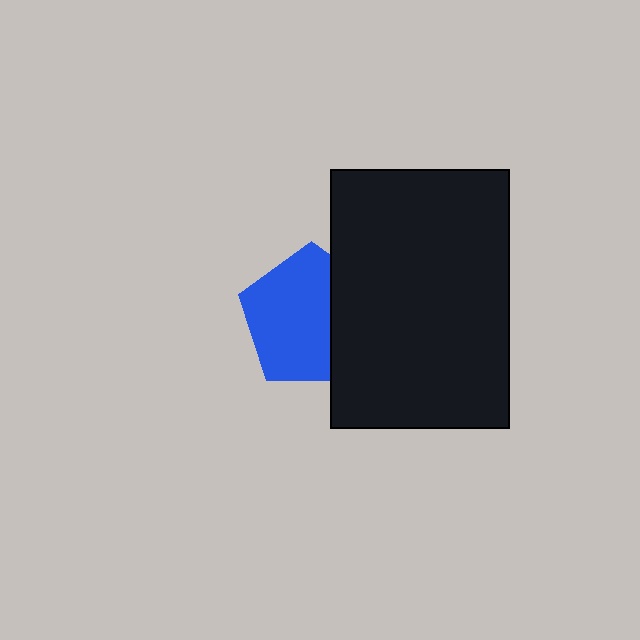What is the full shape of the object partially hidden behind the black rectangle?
The partially hidden object is a blue pentagon.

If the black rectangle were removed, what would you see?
You would see the complete blue pentagon.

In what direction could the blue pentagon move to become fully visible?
The blue pentagon could move left. That would shift it out from behind the black rectangle entirely.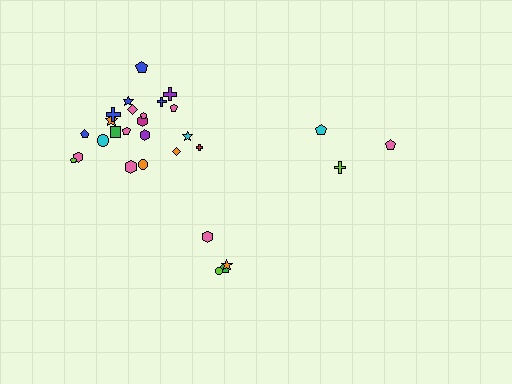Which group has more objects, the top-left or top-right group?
The top-left group.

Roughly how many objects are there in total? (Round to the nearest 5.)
Roughly 30 objects in total.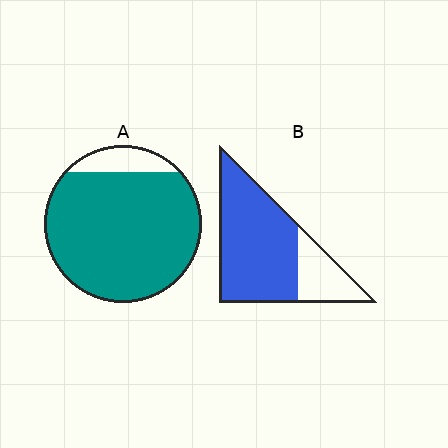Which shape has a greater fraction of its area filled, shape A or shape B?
Shape A.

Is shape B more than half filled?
Yes.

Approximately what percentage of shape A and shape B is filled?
A is approximately 90% and B is approximately 75%.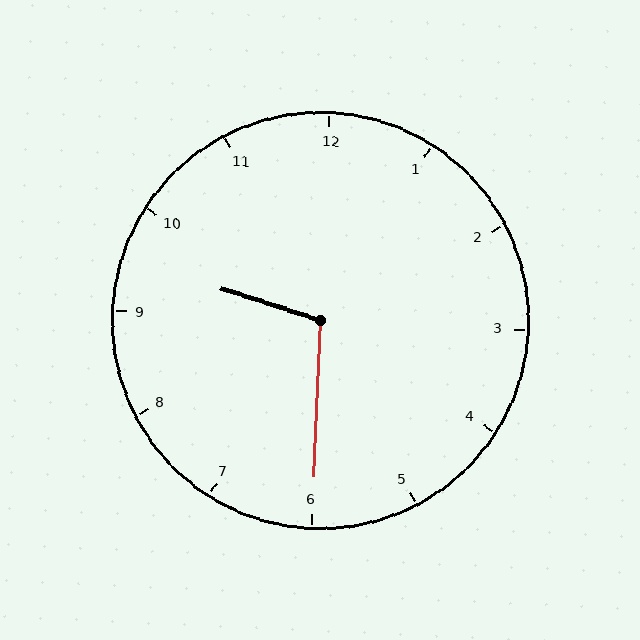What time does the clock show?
9:30.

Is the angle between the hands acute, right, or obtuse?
It is obtuse.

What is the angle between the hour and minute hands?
Approximately 105 degrees.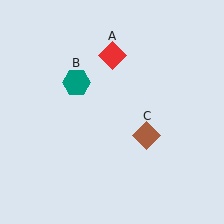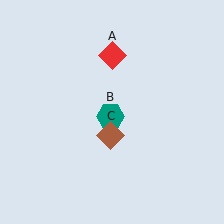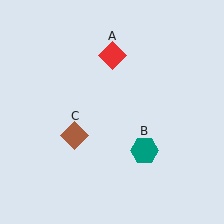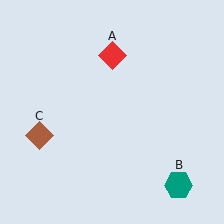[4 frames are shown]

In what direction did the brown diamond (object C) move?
The brown diamond (object C) moved left.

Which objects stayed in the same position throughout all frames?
Red diamond (object A) remained stationary.